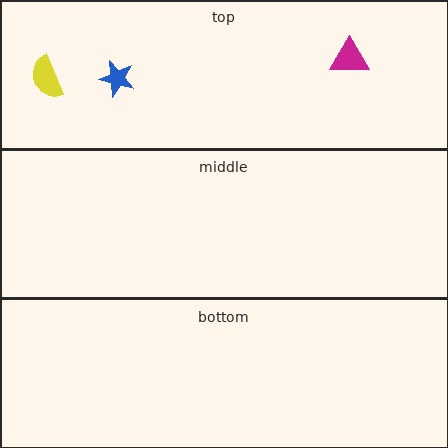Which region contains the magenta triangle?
The top region.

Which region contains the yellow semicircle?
The top region.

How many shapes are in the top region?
3.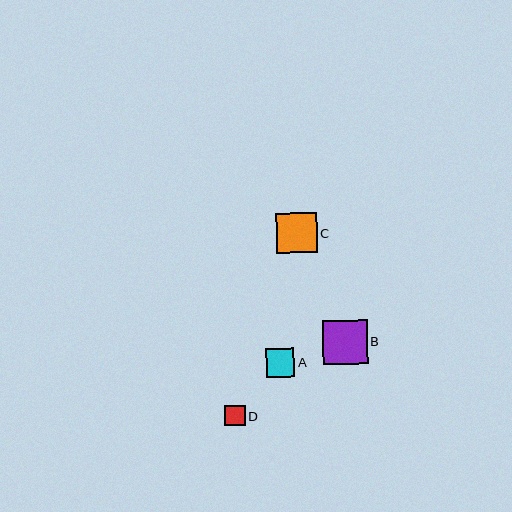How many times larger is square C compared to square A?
Square C is approximately 1.4 times the size of square A.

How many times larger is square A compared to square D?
Square A is approximately 1.4 times the size of square D.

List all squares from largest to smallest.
From largest to smallest: B, C, A, D.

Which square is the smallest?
Square D is the smallest with a size of approximately 20 pixels.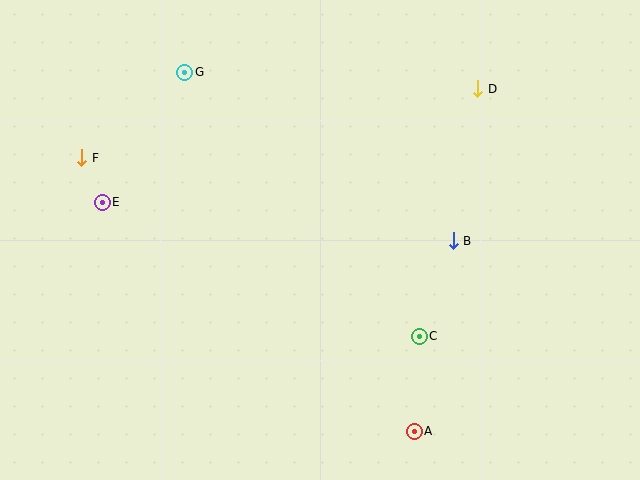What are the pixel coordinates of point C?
Point C is at (419, 336).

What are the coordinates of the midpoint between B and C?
The midpoint between B and C is at (436, 289).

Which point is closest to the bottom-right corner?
Point A is closest to the bottom-right corner.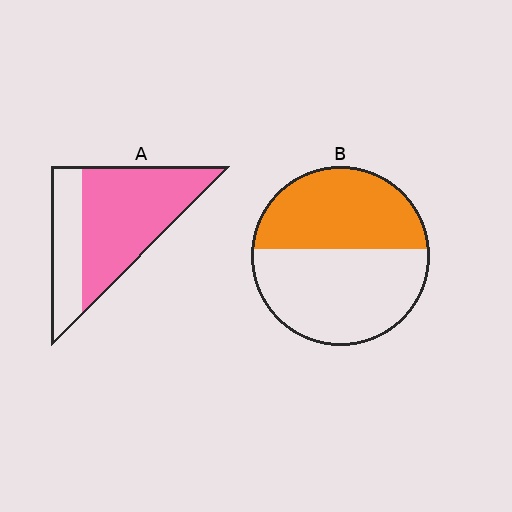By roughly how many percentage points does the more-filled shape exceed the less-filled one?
By roughly 25 percentage points (A over B).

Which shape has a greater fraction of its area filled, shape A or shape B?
Shape A.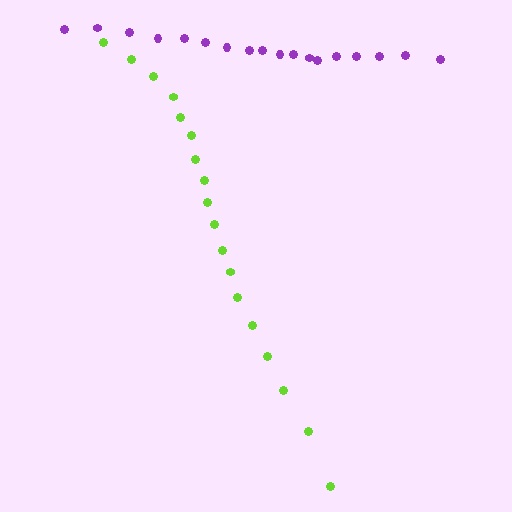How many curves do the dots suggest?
There are 2 distinct paths.